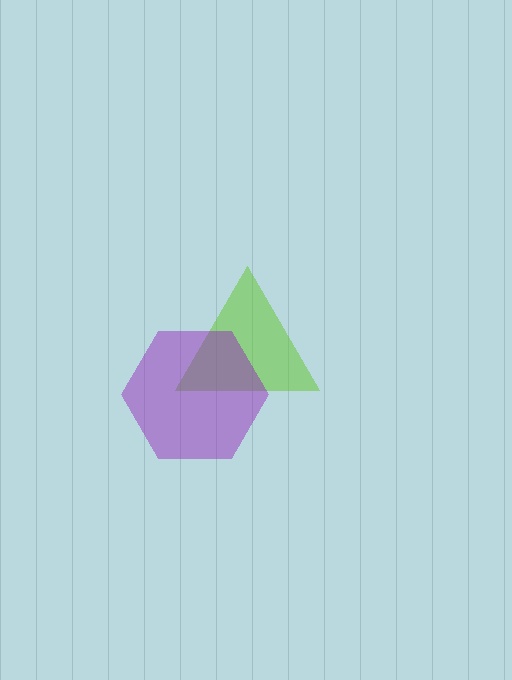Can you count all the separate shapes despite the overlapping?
Yes, there are 2 separate shapes.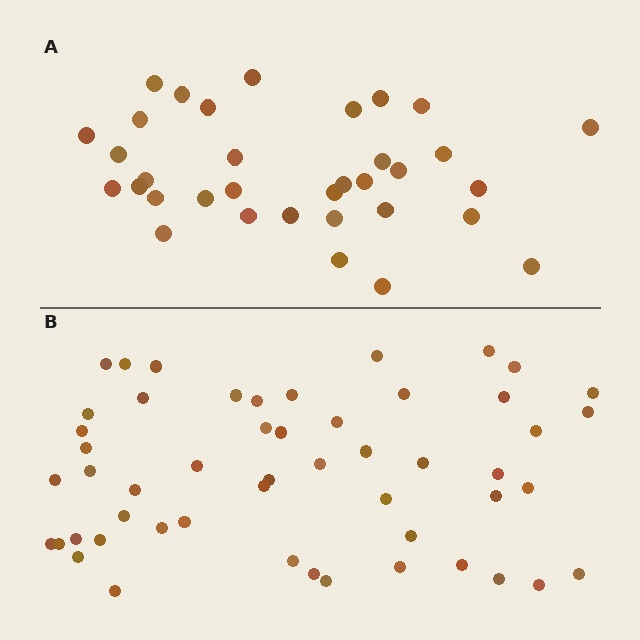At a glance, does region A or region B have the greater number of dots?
Region B (the bottom region) has more dots.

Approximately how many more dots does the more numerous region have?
Region B has approximately 20 more dots than region A.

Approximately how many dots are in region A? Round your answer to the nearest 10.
About 30 dots. (The exact count is 34, which rounds to 30.)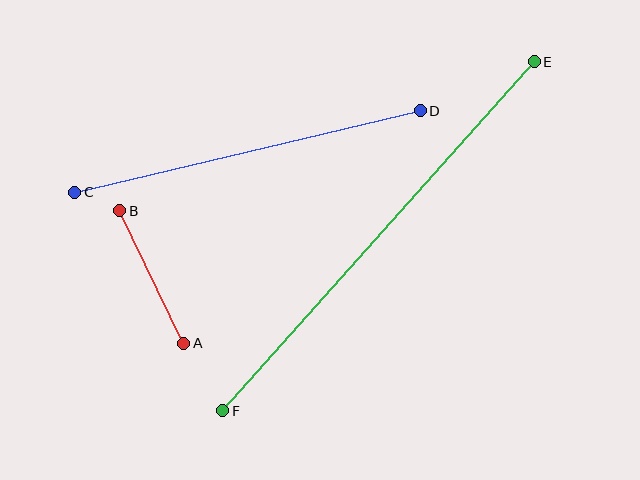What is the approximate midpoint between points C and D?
The midpoint is at approximately (247, 152) pixels.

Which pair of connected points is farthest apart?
Points E and F are farthest apart.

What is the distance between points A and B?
The distance is approximately 147 pixels.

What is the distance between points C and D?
The distance is approximately 355 pixels.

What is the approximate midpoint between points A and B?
The midpoint is at approximately (152, 277) pixels.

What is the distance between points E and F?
The distance is approximately 468 pixels.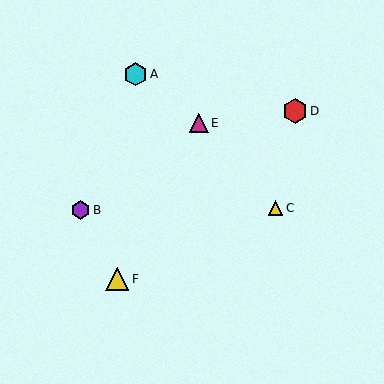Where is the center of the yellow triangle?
The center of the yellow triangle is at (275, 208).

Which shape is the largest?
The red hexagon (labeled D) is the largest.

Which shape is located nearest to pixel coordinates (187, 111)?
The magenta triangle (labeled E) at (199, 123) is nearest to that location.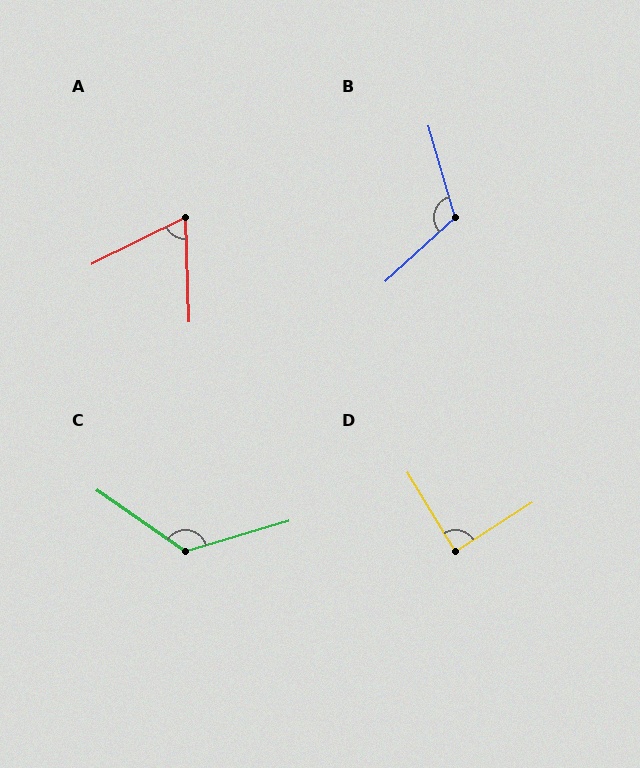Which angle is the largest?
C, at approximately 129 degrees.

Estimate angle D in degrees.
Approximately 88 degrees.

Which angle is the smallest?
A, at approximately 65 degrees.